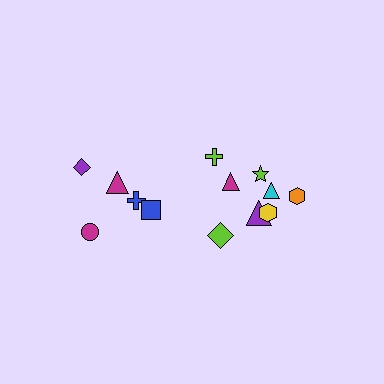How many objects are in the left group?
There are 5 objects.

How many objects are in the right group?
There are 8 objects.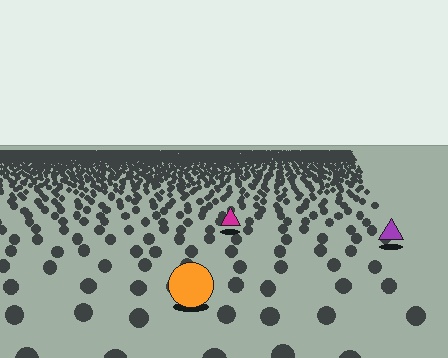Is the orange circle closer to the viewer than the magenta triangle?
Yes. The orange circle is closer — you can tell from the texture gradient: the ground texture is coarser near it.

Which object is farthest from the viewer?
The magenta triangle is farthest from the viewer. It appears smaller and the ground texture around it is denser.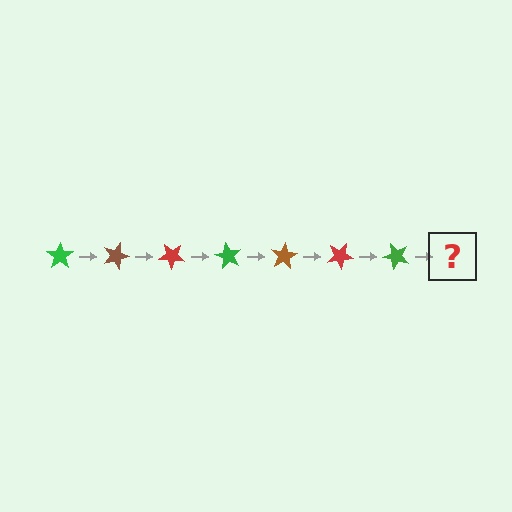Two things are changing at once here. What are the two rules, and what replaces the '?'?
The two rules are that it rotates 20 degrees each step and the color cycles through green, brown, and red. The '?' should be a brown star, rotated 140 degrees from the start.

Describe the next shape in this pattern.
It should be a brown star, rotated 140 degrees from the start.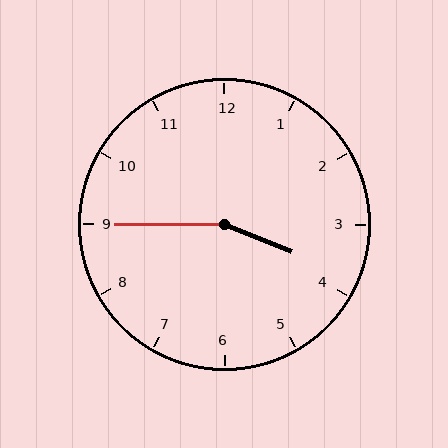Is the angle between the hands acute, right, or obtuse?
It is obtuse.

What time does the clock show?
3:45.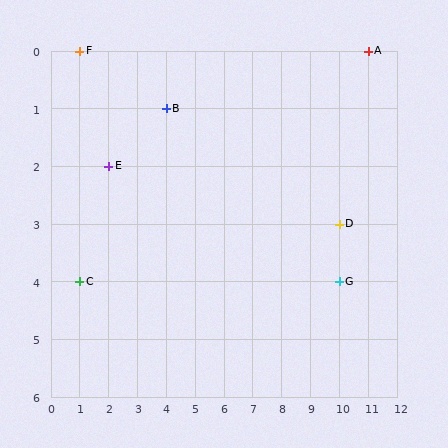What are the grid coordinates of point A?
Point A is at grid coordinates (11, 0).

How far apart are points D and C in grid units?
Points D and C are 9 columns and 1 row apart (about 9.1 grid units diagonally).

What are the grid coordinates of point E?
Point E is at grid coordinates (2, 2).